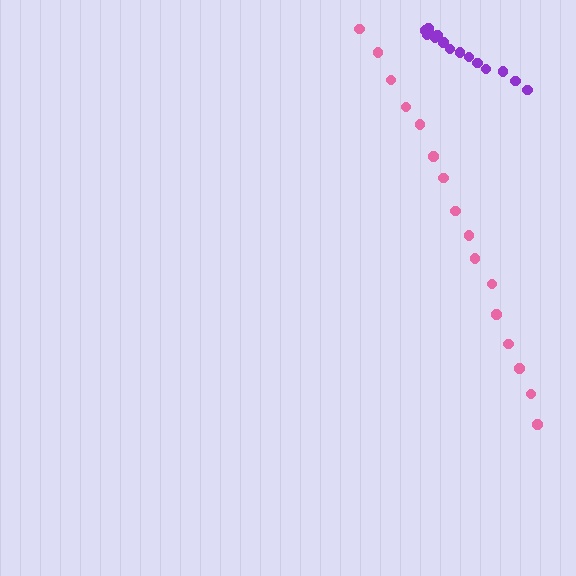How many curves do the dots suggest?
There are 2 distinct paths.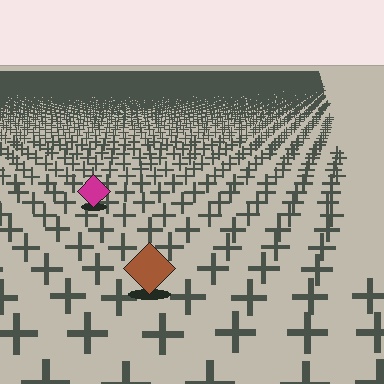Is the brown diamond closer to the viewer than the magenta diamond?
Yes. The brown diamond is closer — you can tell from the texture gradient: the ground texture is coarser near it.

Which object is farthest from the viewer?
The magenta diamond is farthest from the viewer. It appears smaller and the ground texture around it is denser.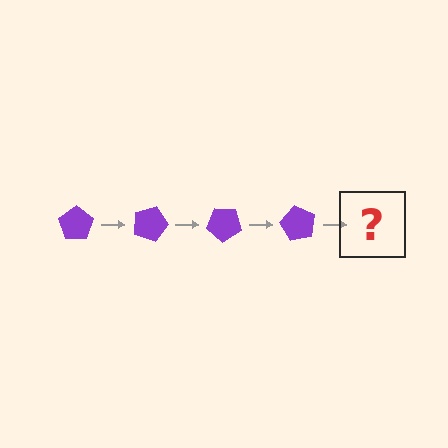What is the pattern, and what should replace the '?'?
The pattern is that the pentagon rotates 20 degrees each step. The '?' should be a purple pentagon rotated 80 degrees.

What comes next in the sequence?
The next element should be a purple pentagon rotated 80 degrees.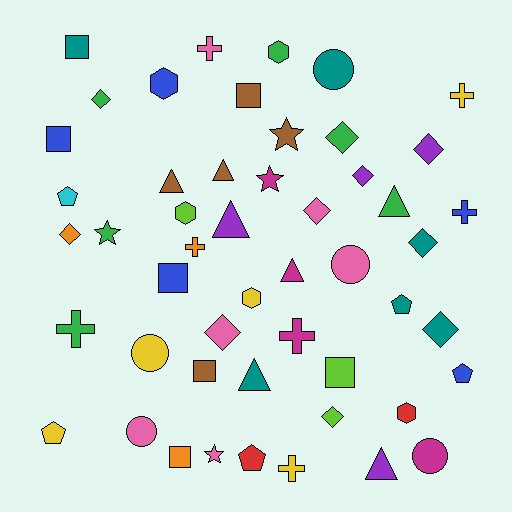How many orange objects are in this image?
There are 3 orange objects.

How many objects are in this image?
There are 50 objects.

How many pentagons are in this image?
There are 5 pentagons.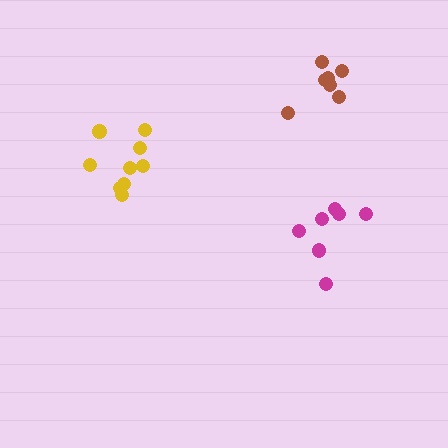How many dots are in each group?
Group 1: 9 dots, Group 2: 7 dots, Group 3: 7 dots (23 total).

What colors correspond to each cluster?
The clusters are colored: yellow, magenta, brown.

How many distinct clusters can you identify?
There are 3 distinct clusters.